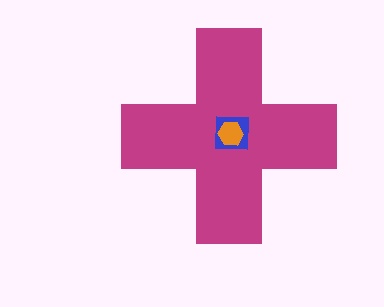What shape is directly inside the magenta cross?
The blue square.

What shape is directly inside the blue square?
The orange hexagon.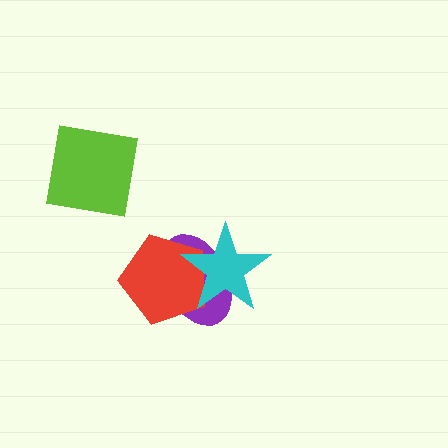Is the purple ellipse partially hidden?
Yes, it is partially covered by another shape.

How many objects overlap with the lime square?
0 objects overlap with the lime square.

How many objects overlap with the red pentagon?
2 objects overlap with the red pentagon.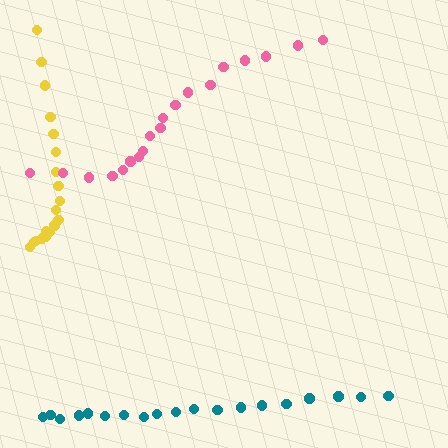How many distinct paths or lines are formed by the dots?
There are 3 distinct paths.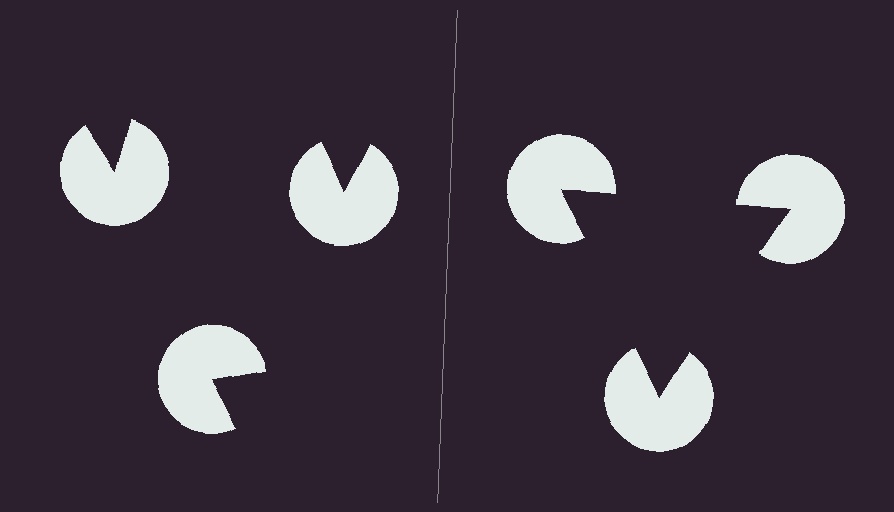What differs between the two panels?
The pac-man discs are positioned identically on both sides; only the wedge orientations differ. On the right they align to a triangle; on the left they are misaligned.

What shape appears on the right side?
An illusory triangle.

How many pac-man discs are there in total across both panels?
6 — 3 on each side.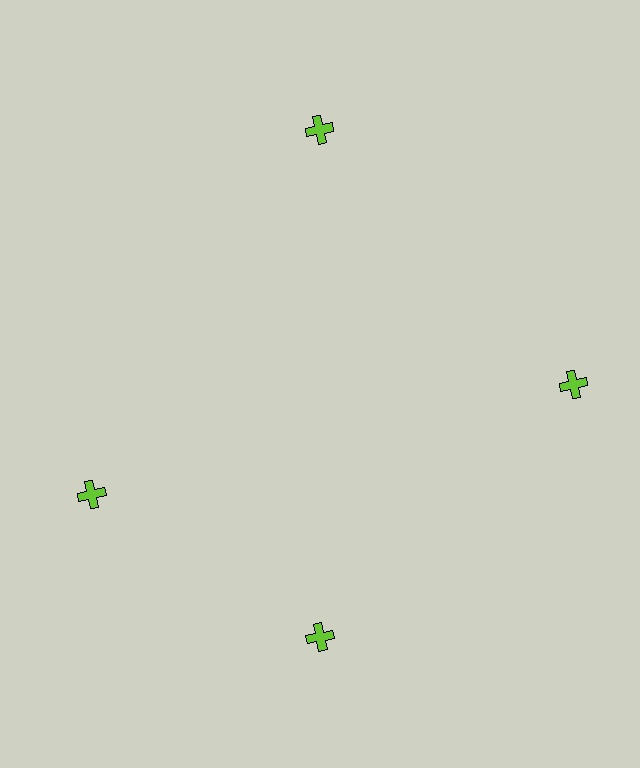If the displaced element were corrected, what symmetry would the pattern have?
It would have 4-fold rotational symmetry — the pattern would map onto itself every 90 degrees.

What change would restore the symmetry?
The symmetry would be restored by rotating it back into even spacing with its neighbors so that all 4 crosses sit at equal angles and equal distance from the center.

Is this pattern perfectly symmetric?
No. The 4 lime crosses are arranged in a ring, but one element near the 9 o'clock position is rotated out of alignment along the ring, breaking the 4-fold rotational symmetry.